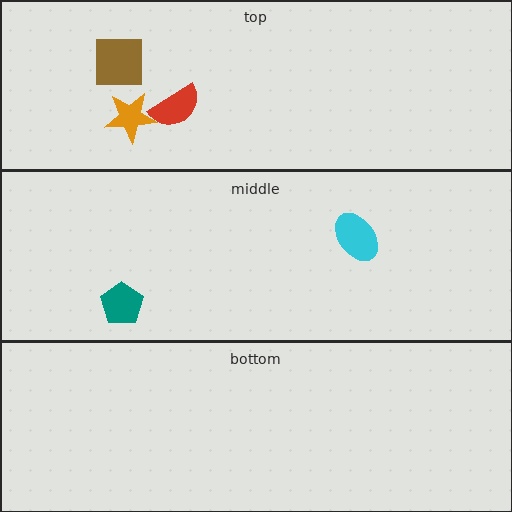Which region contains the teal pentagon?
The middle region.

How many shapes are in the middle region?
2.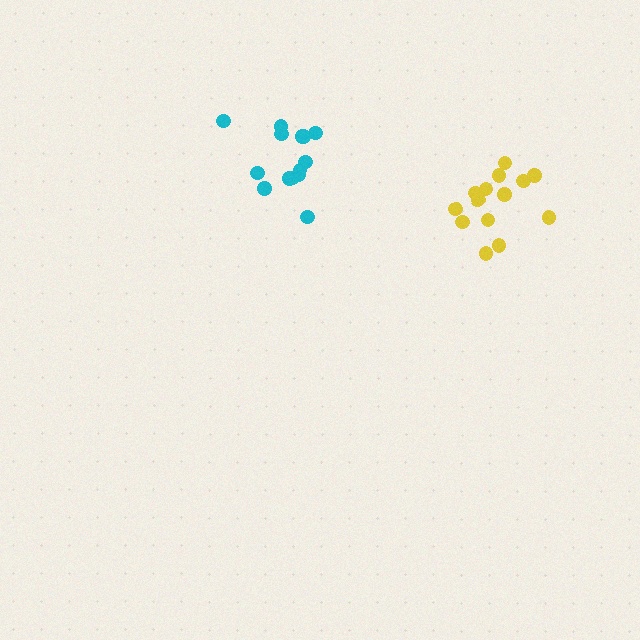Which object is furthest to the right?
The yellow cluster is rightmost.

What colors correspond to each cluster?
The clusters are colored: cyan, yellow.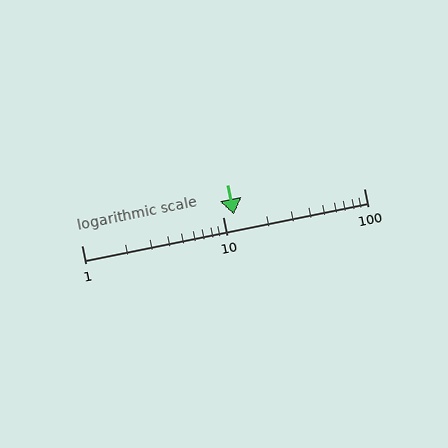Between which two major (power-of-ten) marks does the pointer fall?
The pointer is between 10 and 100.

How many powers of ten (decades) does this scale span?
The scale spans 2 decades, from 1 to 100.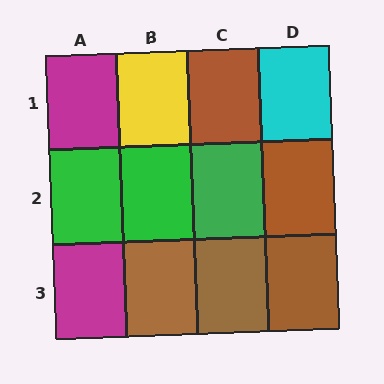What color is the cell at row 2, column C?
Green.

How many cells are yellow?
1 cell is yellow.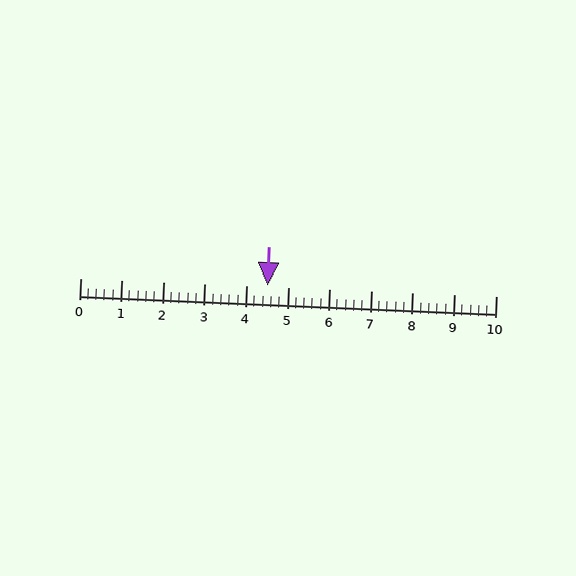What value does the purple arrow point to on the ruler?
The purple arrow points to approximately 4.5.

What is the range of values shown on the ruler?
The ruler shows values from 0 to 10.